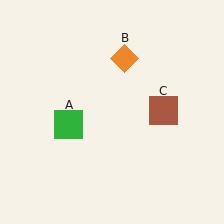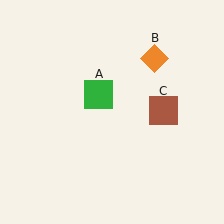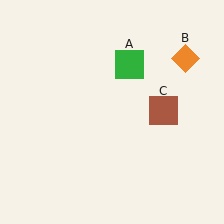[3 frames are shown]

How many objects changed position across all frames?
2 objects changed position: green square (object A), orange diamond (object B).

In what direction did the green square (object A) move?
The green square (object A) moved up and to the right.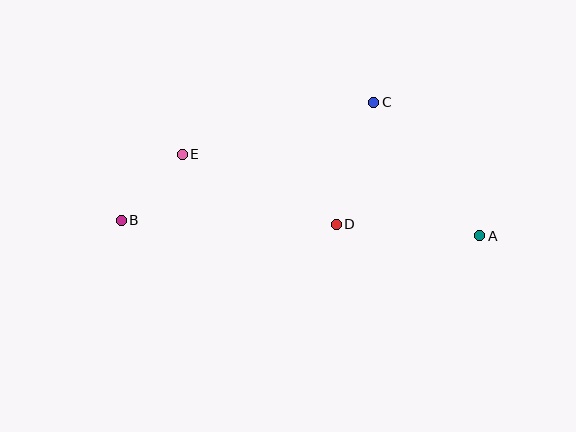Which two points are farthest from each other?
Points A and B are farthest from each other.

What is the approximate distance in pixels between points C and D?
The distance between C and D is approximately 128 pixels.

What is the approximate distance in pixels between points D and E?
The distance between D and E is approximately 169 pixels.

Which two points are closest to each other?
Points B and E are closest to each other.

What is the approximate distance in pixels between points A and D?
The distance between A and D is approximately 144 pixels.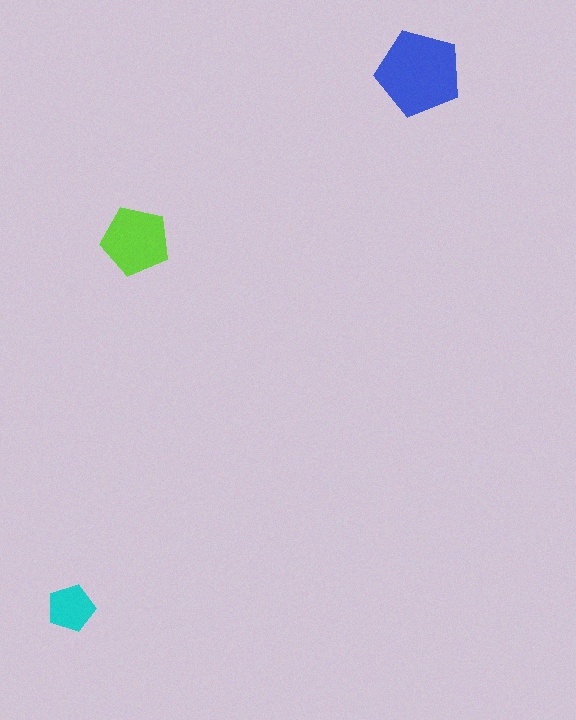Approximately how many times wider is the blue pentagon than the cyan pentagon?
About 2 times wider.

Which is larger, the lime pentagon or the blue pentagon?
The blue one.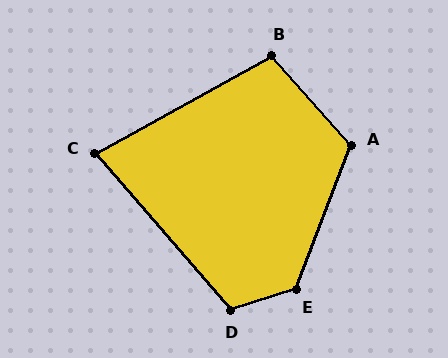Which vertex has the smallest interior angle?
C, at approximately 78 degrees.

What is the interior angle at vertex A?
Approximately 117 degrees (obtuse).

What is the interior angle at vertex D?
Approximately 113 degrees (obtuse).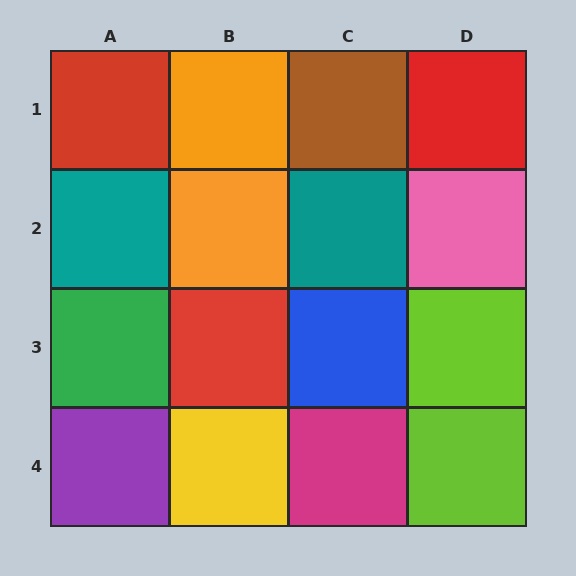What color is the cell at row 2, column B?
Orange.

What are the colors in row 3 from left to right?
Green, red, blue, lime.